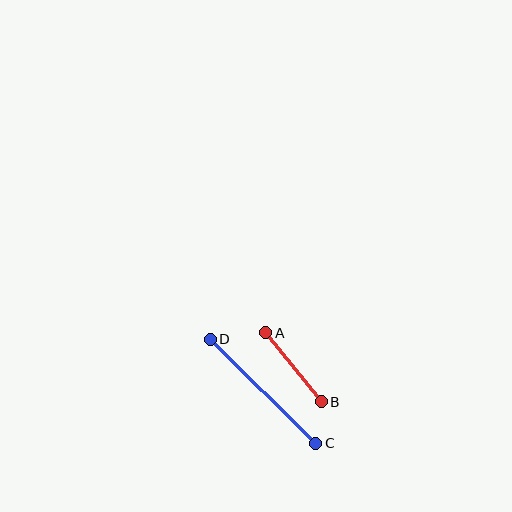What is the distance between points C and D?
The distance is approximately 149 pixels.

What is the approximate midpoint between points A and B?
The midpoint is at approximately (294, 367) pixels.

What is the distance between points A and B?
The distance is approximately 89 pixels.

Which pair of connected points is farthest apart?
Points C and D are farthest apart.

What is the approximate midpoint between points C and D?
The midpoint is at approximately (263, 391) pixels.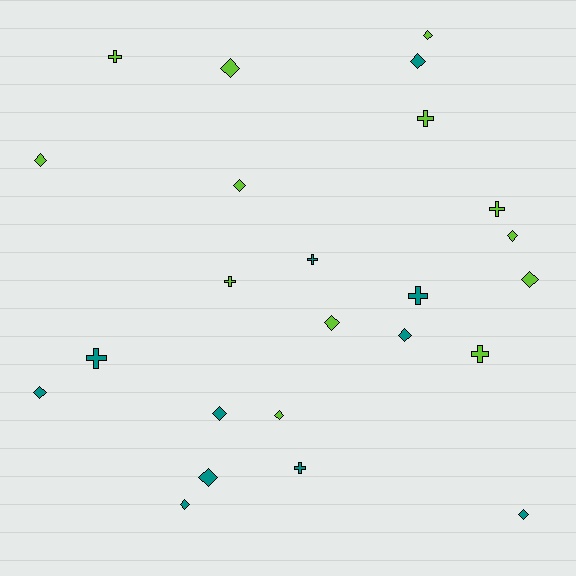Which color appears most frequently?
Lime, with 13 objects.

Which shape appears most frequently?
Diamond, with 15 objects.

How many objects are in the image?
There are 24 objects.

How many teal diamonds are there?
There are 7 teal diamonds.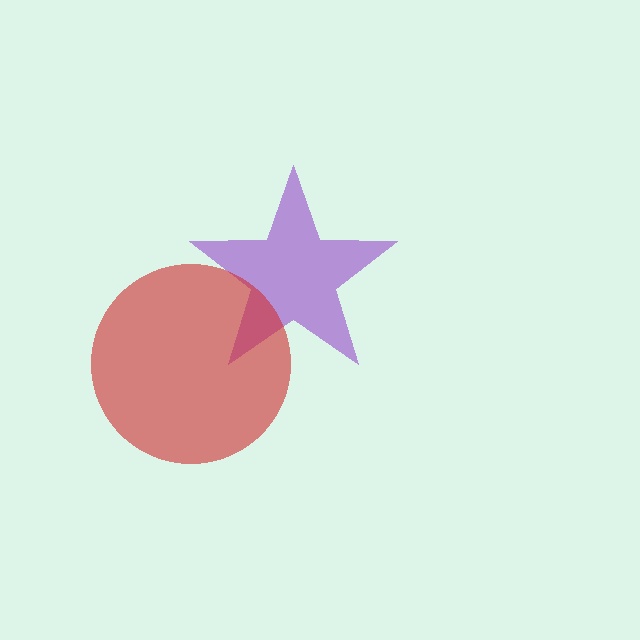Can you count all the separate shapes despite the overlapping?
Yes, there are 2 separate shapes.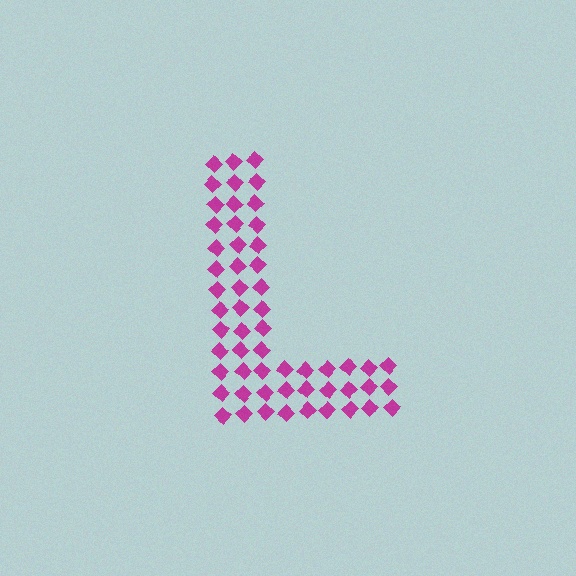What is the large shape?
The large shape is the letter L.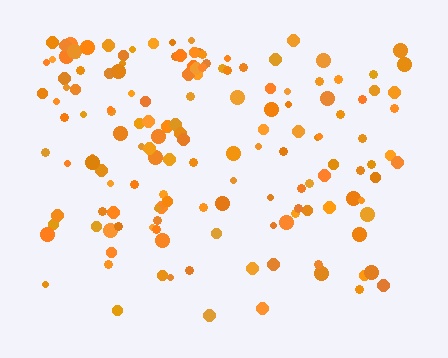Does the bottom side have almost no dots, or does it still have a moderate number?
Still a moderate number, just noticeably fewer than the top.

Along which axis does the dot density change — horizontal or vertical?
Vertical.